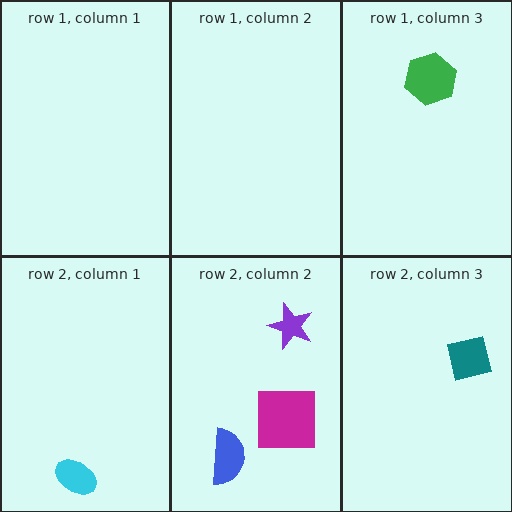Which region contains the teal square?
The row 2, column 3 region.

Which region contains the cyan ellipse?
The row 2, column 1 region.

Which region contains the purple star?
The row 2, column 2 region.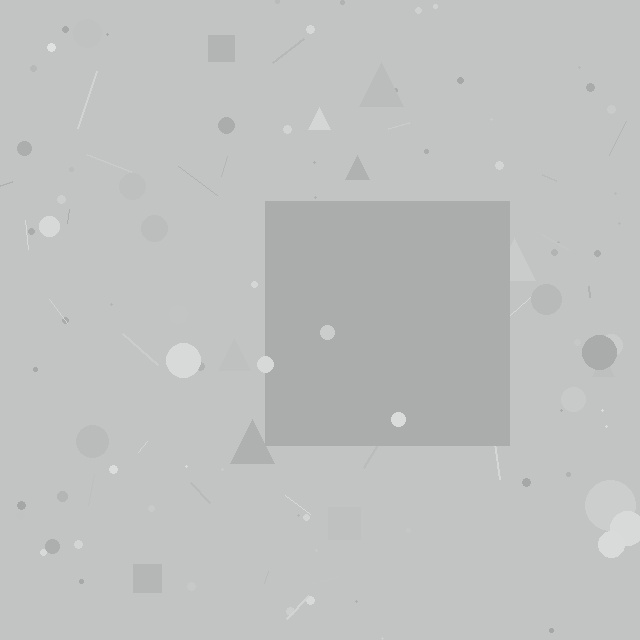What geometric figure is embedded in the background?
A square is embedded in the background.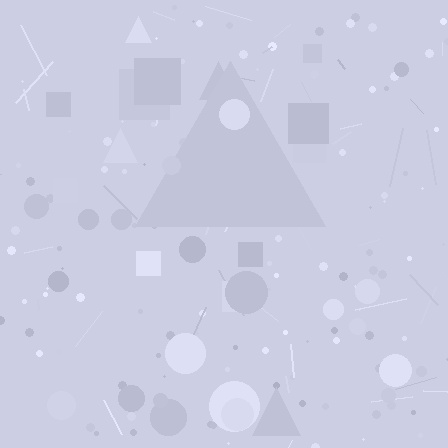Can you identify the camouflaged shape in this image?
The camouflaged shape is a triangle.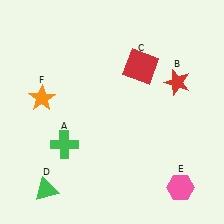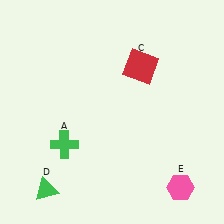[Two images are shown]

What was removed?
The orange star (F), the red star (B) were removed in Image 2.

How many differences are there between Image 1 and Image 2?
There are 2 differences between the two images.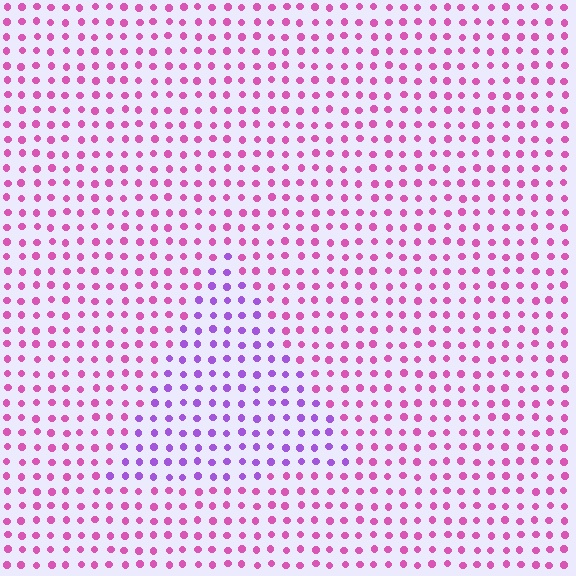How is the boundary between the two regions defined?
The boundary is defined purely by a slight shift in hue (about 42 degrees). Spacing, size, and orientation are identical on both sides.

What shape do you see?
I see a triangle.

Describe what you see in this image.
The image is filled with small pink elements in a uniform arrangement. A triangle-shaped region is visible where the elements are tinted to a slightly different hue, forming a subtle color boundary.